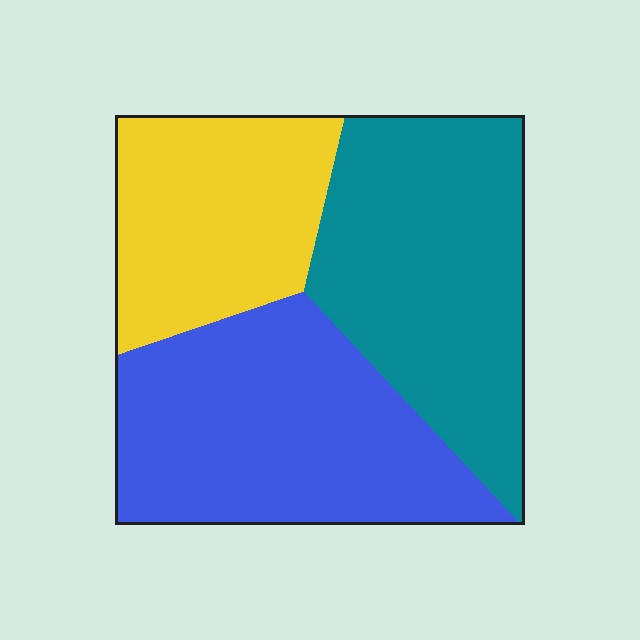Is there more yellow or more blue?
Blue.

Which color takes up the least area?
Yellow, at roughly 25%.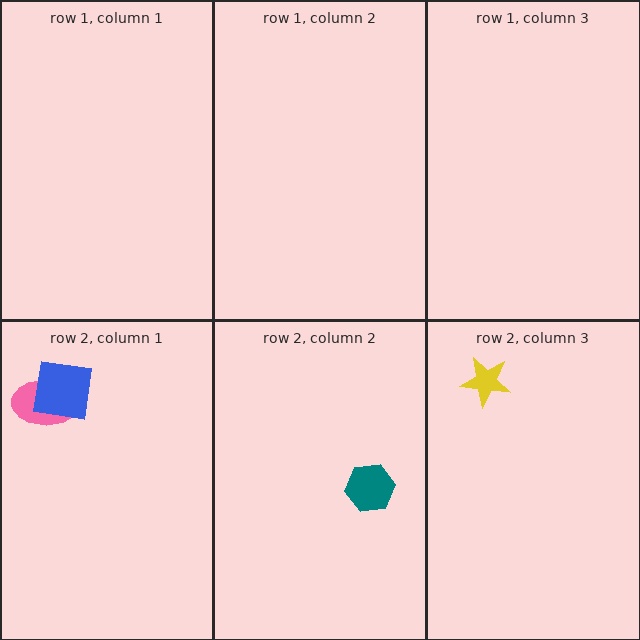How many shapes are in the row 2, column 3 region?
1.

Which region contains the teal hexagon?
The row 2, column 2 region.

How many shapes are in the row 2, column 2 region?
1.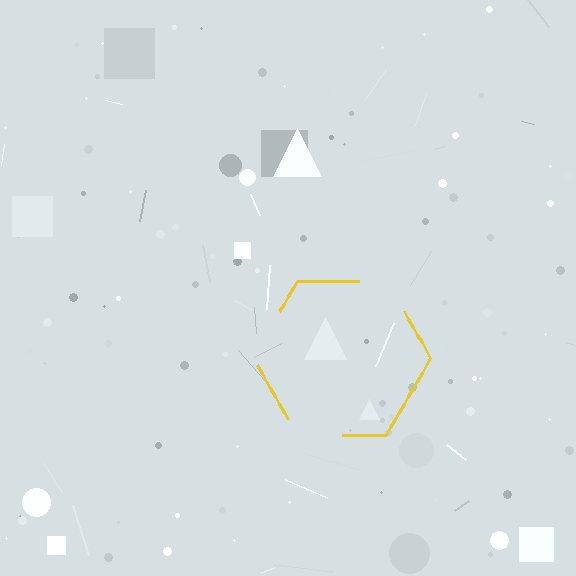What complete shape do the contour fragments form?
The contour fragments form a hexagon.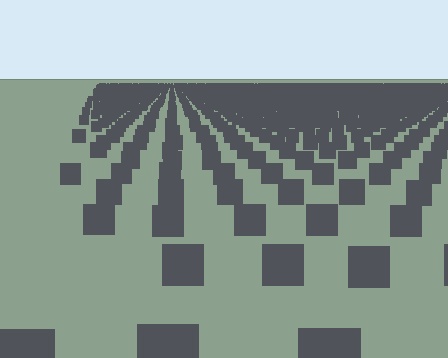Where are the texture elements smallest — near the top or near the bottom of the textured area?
Near the top.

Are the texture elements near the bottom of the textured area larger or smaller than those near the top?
Larger. Near the bottom, elements are closer to the viewer and appear at a bigger on-screen size.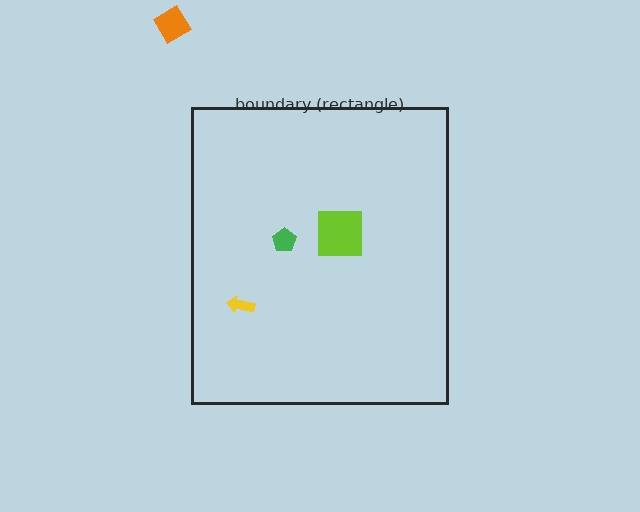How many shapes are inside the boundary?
3 inside, 1 outside.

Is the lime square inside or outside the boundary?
Inside.